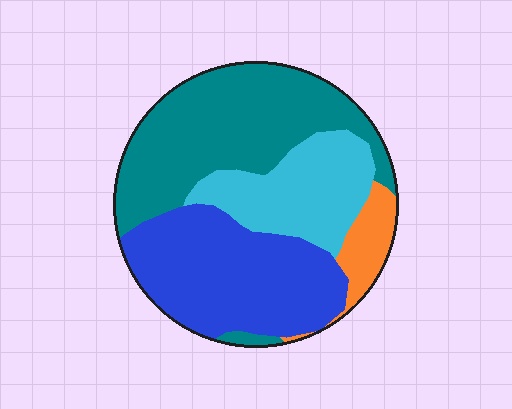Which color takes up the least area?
Orange, at roughly 10%.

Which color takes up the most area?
Teal, at roughly 40%.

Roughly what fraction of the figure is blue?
Blue covers about 35% of the figure.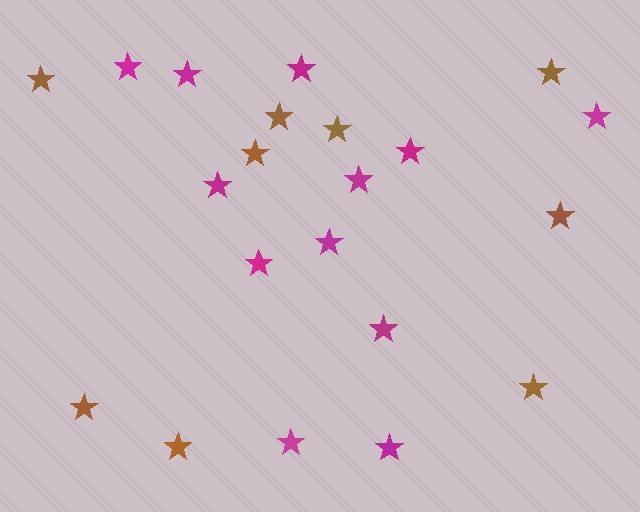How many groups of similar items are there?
There are 2 groups: one group of magenta stars (12) and one group of brown stars (9).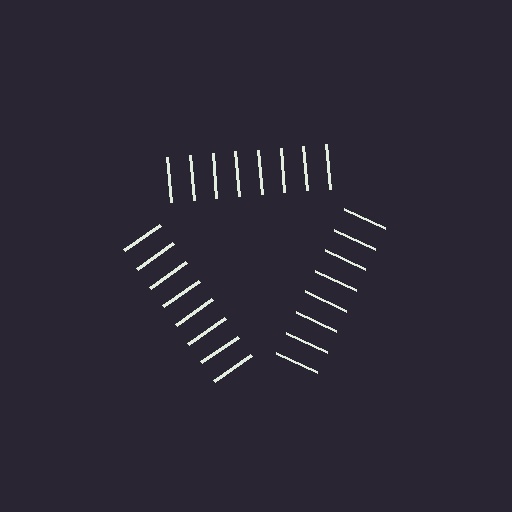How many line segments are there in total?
24 — 8 along each of the 3 edges.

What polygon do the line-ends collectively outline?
An illusory triangle — the line segments terminate on its edges but no continuous stroke is drawn.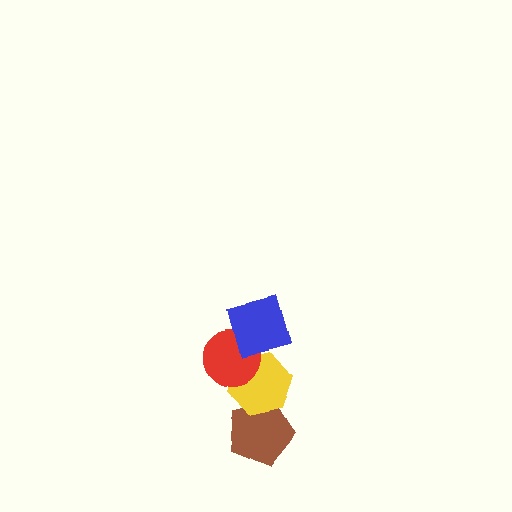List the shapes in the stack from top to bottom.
From top to bottom: the blue square, the red circle, the yellow hexagon, the brown pentagon.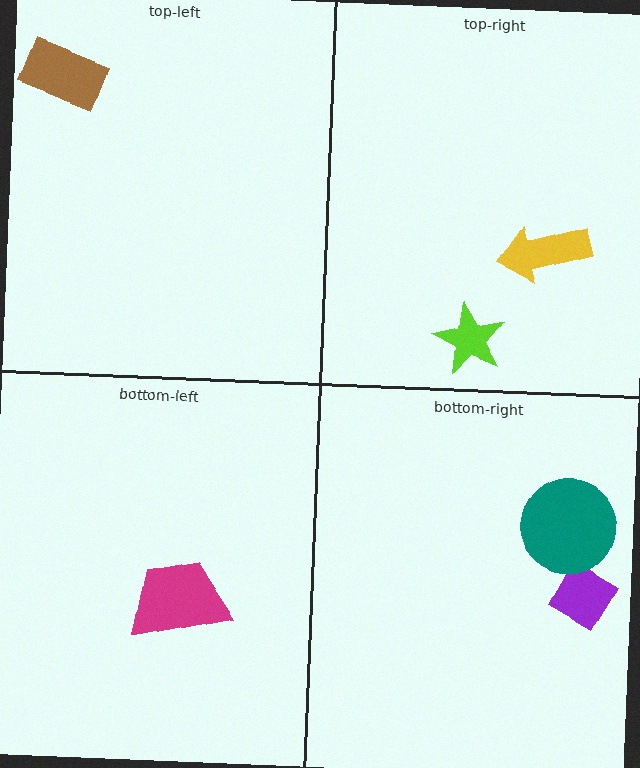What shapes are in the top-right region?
The yellow arrow, the lime star.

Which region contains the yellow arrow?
The top-right region.